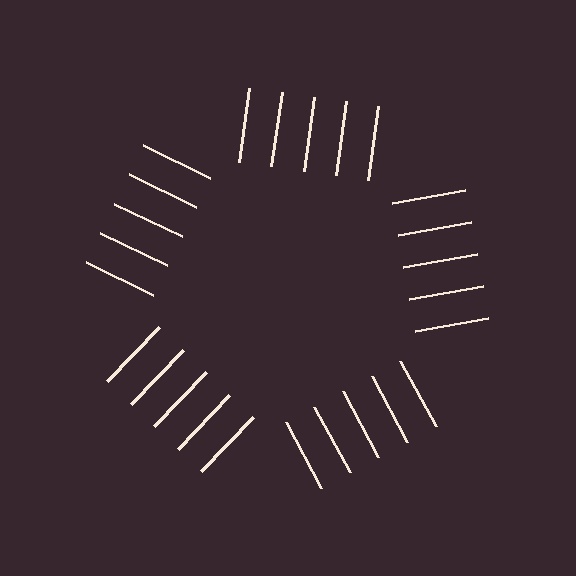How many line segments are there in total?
25 — 5 along each of the 5 edges.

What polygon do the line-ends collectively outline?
An illusory pentagon — the line segments terminate on its edges but no continuous stroke is drawn.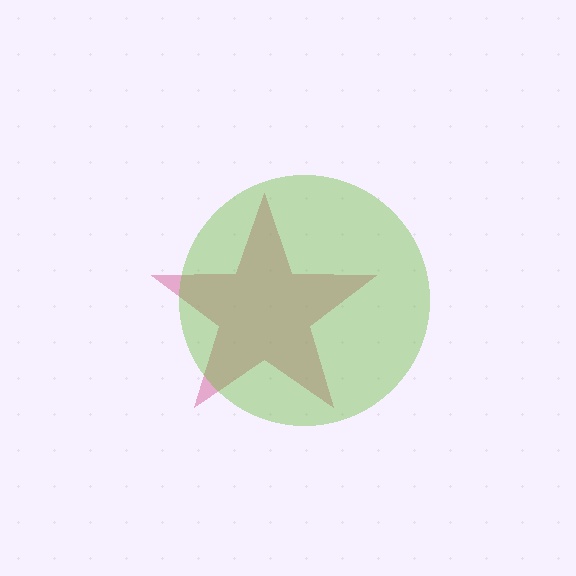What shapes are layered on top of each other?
The layered shapes are: a pink star, a lime circle.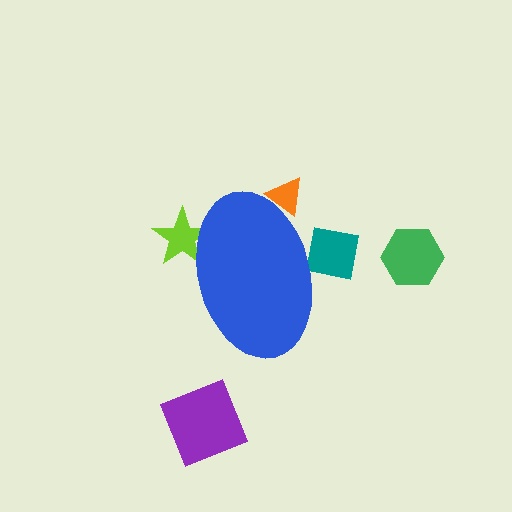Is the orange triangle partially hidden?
Yes, the orange triangle is partially hidden behind the blue ellipse.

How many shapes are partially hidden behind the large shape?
3 shapes are partially hidden.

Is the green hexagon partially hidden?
No, the green hexagon is fully visible.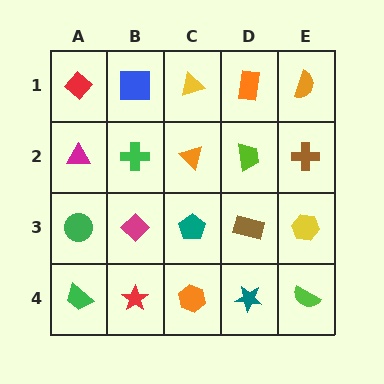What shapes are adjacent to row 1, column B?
A green cross (row 2, column B), a red diamond (row 1, column A), a yellow triangle (row 1, column C).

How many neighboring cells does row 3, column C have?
4.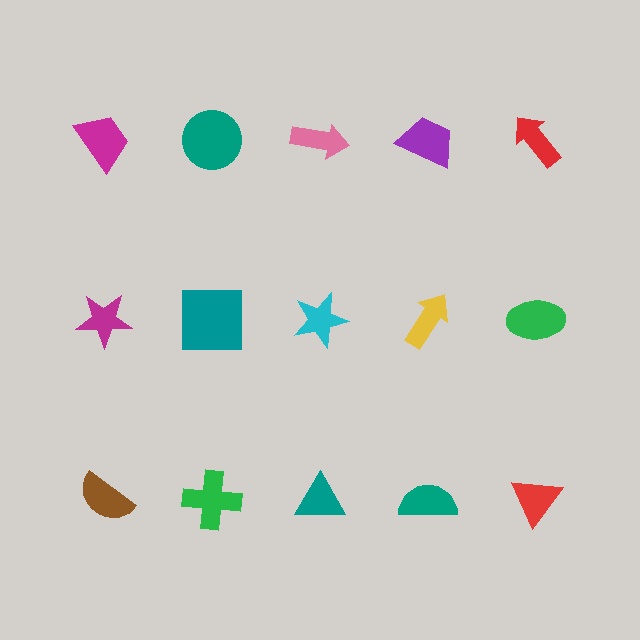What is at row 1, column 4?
A purple trapezoid.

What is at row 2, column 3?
A cyan star.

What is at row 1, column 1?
A magenta trapezoid.